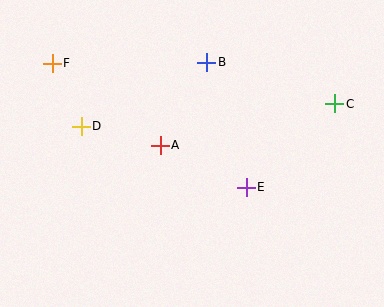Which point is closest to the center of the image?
Point A at (160, 145) is closest to the center.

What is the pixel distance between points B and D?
The distance between B and D is 141 pixels.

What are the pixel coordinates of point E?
Point E is at (246, 187).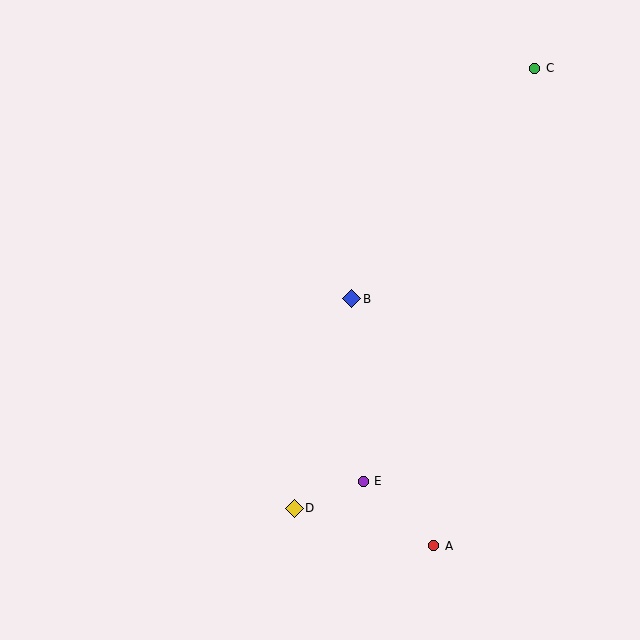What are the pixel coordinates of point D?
Point D is at (294, 508).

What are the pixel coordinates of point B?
Point B is at (352, 299).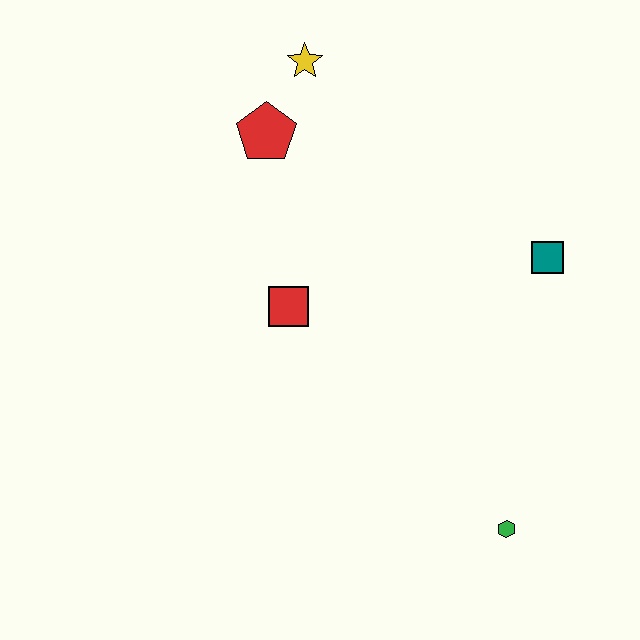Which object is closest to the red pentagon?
The yellow star is closest to the red pentagon.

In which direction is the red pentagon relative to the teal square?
The red pentagon is to the left of the teal square.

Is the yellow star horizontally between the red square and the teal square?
Yes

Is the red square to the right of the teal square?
No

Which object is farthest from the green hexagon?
The yellow star is farthest from the green hexagon.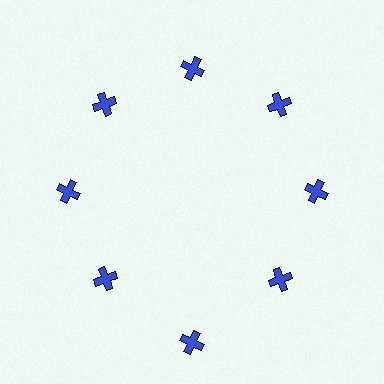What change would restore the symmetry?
The symmetry would be restored by moving it inward, back onto the ring so that all 8 crosses sit at equal angles and equal distance from the center.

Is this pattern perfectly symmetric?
No. The 8 blue crosses are arranged in a ring, but one element near the 6 o'clock position is pushed outward from the center, breaking the 8-fold rotational symmetry.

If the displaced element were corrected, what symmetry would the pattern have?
It would have 8-fold rotational symmetry — the pattern would map onto itself every 45 degrees.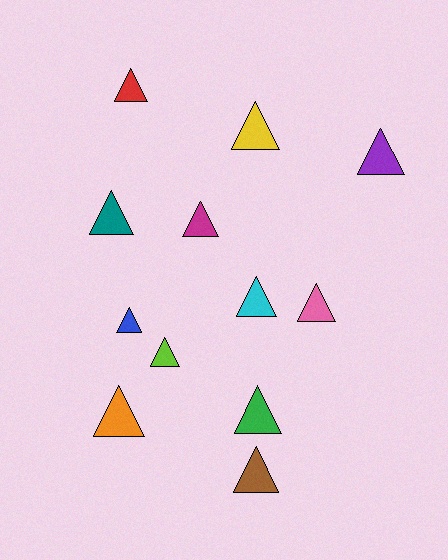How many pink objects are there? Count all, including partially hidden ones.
There is 1 pink object.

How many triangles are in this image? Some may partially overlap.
There are 12 triangles.